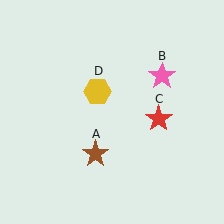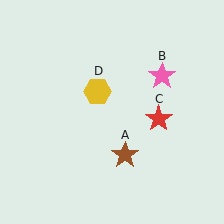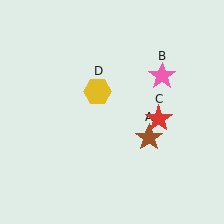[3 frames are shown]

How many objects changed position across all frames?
1 object changed position: brown star (object A).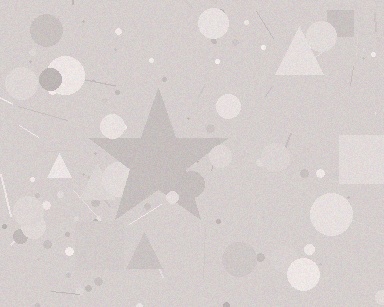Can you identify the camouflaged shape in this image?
The camouflaged shape is a star.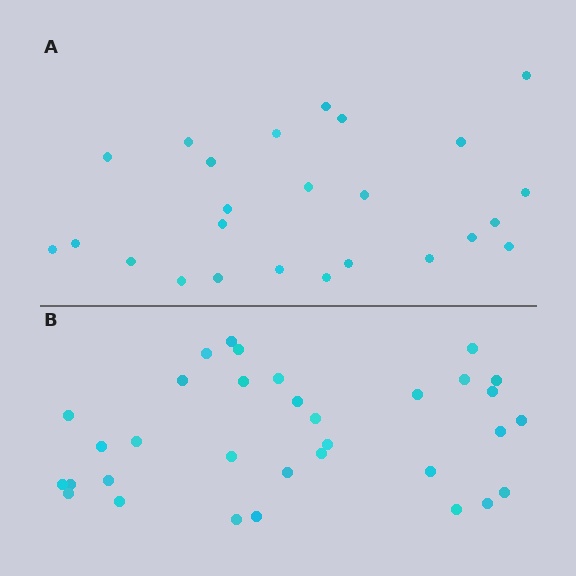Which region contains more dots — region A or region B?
Region B (the bottom region) has more dots.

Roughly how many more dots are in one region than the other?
Region B has roughly 8 or so more dots than region A.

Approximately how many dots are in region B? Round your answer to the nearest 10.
About 30 dots. (The exact count is 33, which rounds to 30.)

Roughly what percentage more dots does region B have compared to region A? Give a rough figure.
About 30% more.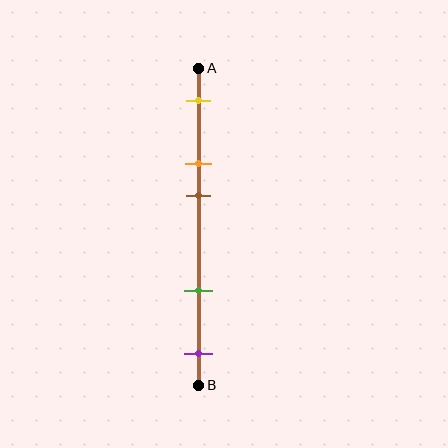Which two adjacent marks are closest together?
The orange and brown marks are the closest adjacent pair.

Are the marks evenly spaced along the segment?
No, the marks are not evenly spaced.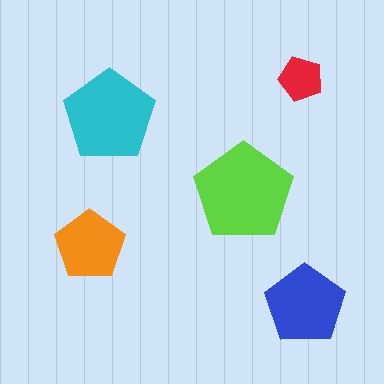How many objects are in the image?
There are 5 objects in the image.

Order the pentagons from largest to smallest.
the lime one, the cyan one, the blue one, the orange one, the red one.